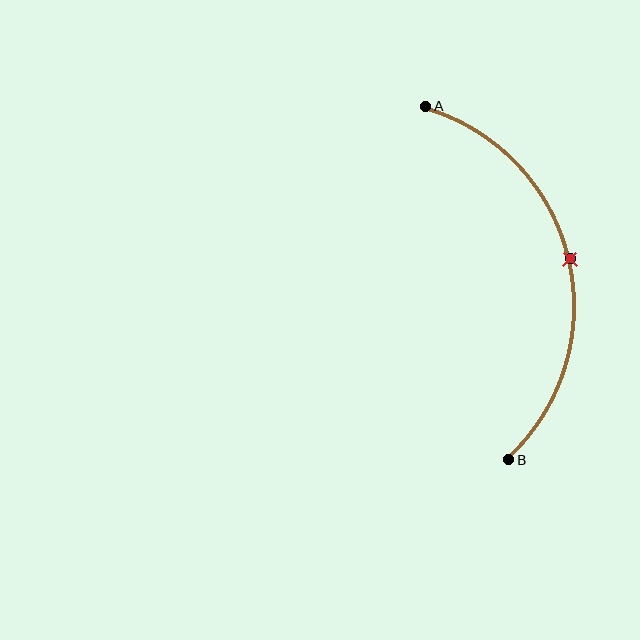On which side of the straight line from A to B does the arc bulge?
The arc bulges to the right of the straight line connecting A and B.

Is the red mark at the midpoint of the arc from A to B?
Yes. The red mark lies on the arc at equal arc-length from both A and B — it is the arc midpoint.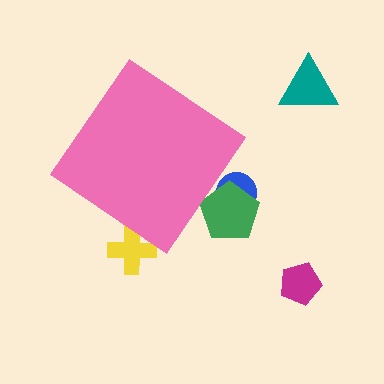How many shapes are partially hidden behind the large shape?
3 shapes are partially hidden.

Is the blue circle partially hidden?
Yes, the blue circle is partially hidden behind the pink diamond.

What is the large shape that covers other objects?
A pink diamond.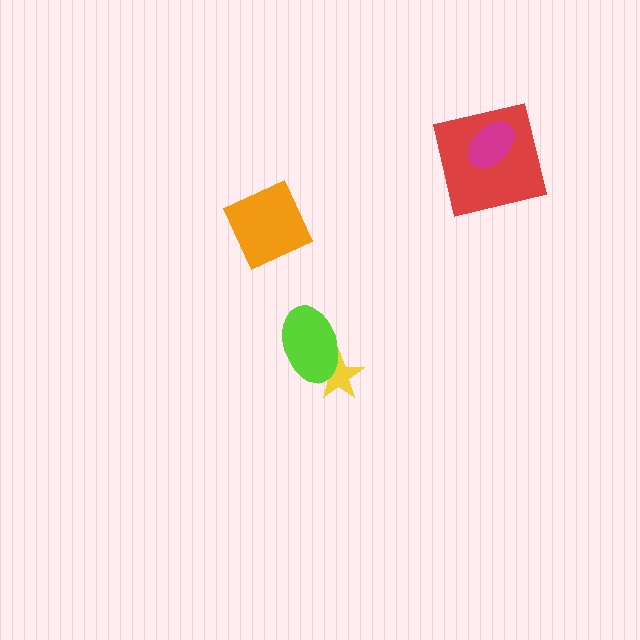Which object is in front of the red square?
The magenta ellipse is in front of the red square.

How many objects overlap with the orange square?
0 objects overlap with the orange square.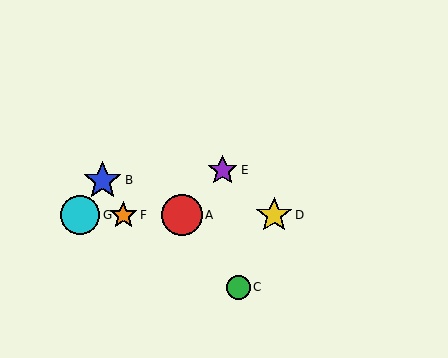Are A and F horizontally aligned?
Yes, both are at y≈215.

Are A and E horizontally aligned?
No, A is at y≈215 and E is at y≈170.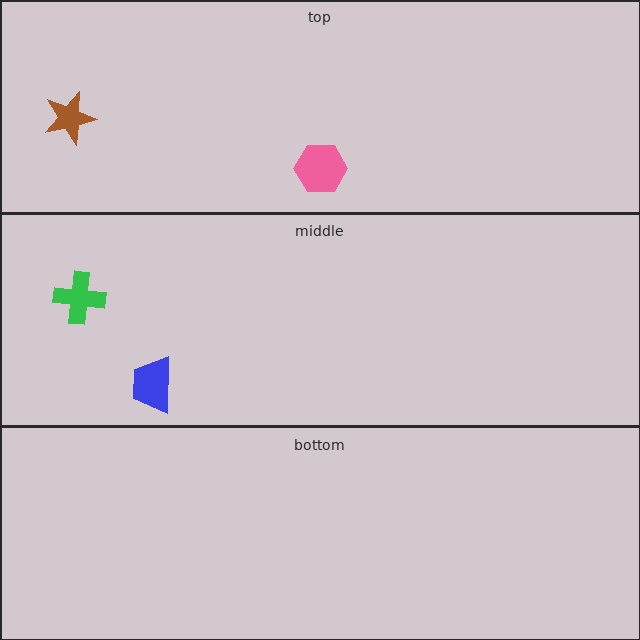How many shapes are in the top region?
2.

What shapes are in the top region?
The brown star, the pink hexagon.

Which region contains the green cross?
The middle region.